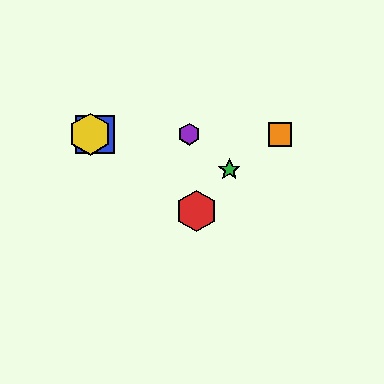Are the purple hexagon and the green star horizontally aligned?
No, the purple hexagon is at y≈134 and the green star is at y≈170.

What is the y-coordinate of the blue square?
The blue square is at y≈134.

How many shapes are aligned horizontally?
4 shapes (the blue square, the yellow hexagon, the purple hexagon, the orange square) are aligned horizontally.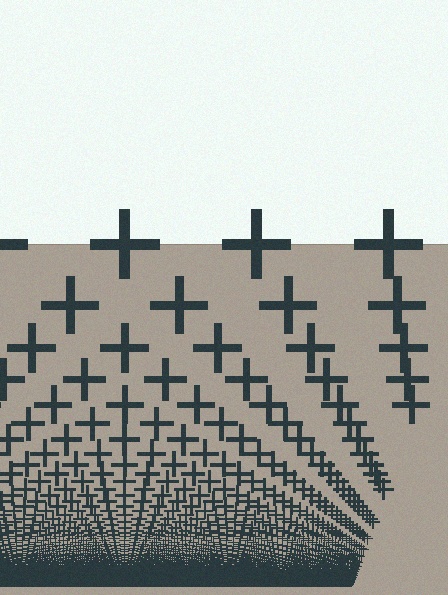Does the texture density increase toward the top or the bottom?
Density increases toward the bottom.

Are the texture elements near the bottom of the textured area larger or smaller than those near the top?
Smaller. The gradient is inverted — elements near the bottom are smaller and denser.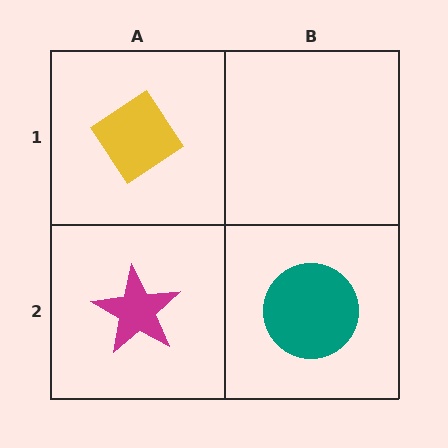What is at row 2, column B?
A teal circle.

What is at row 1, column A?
A yellow diamond.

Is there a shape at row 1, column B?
No, that cell is empty.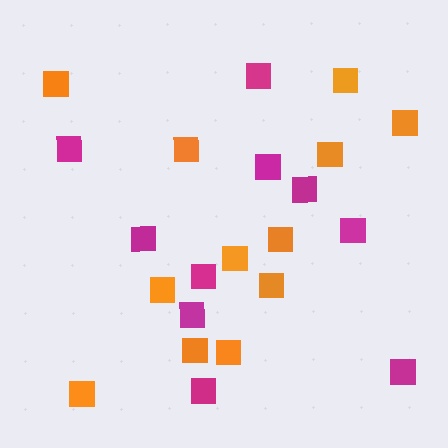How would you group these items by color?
There are 2 groups: one group of magenta squares (10) and one group of orange squares (12).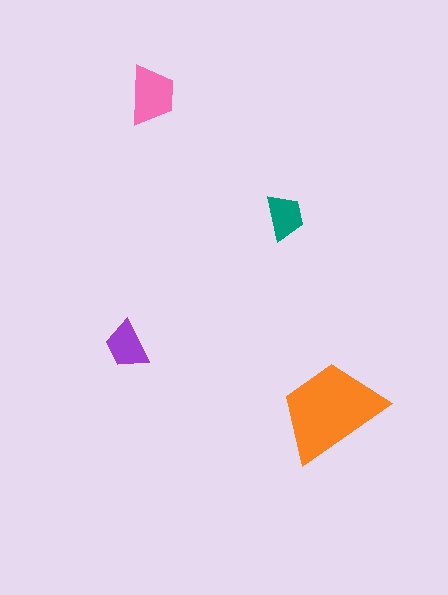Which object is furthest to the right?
The orange trapezoid is rightmost.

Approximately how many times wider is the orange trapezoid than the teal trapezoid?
About 2.5 times wider.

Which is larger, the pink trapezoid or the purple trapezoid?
The pink one.